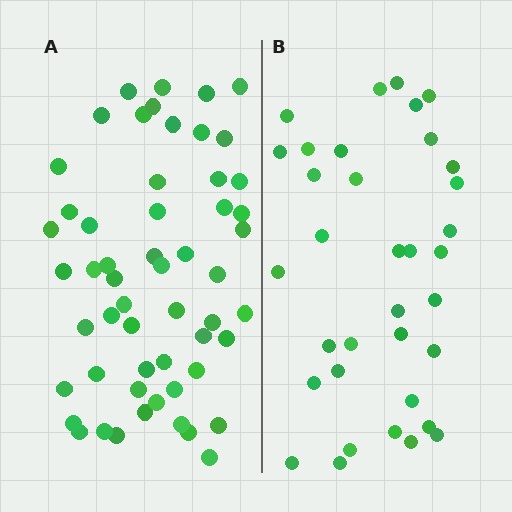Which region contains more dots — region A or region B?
Region A (the left region) has more dots.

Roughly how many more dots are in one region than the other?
Region A has approximately 20 more dots than region B.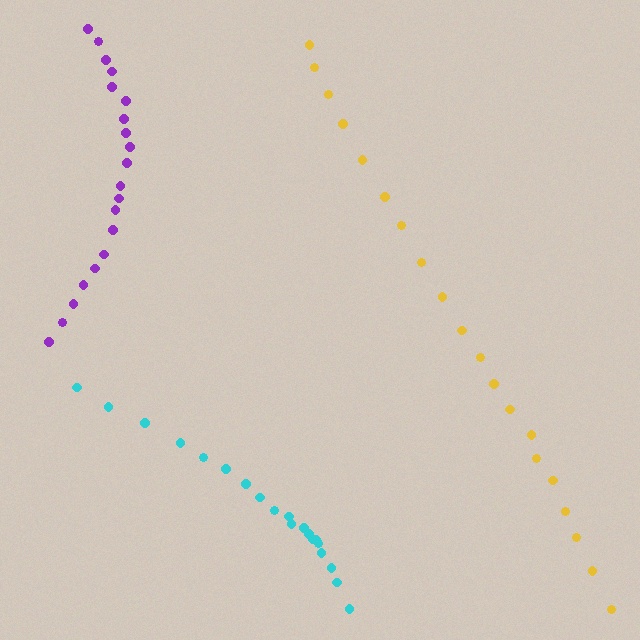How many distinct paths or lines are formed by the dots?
There are 3 distinct paths.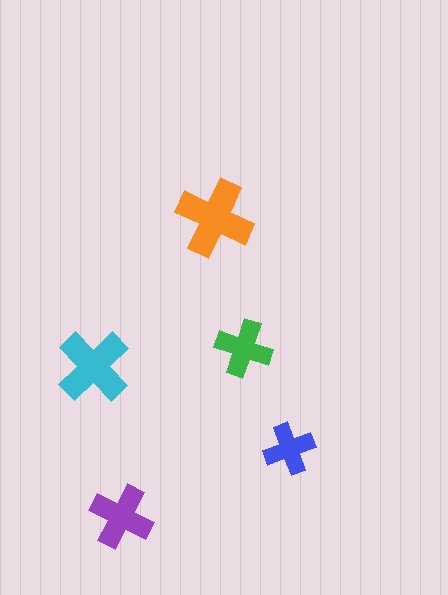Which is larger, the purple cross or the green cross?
The purple one.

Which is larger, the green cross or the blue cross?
The green one.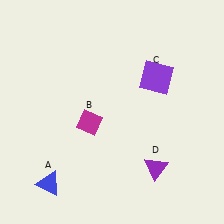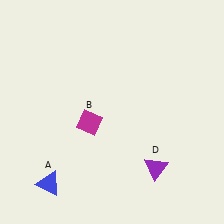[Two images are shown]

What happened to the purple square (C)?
The purple square (C) was removed in Image 2. It was in the top-right area of Image 1.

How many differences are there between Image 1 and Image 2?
There is 1 difference between the two images.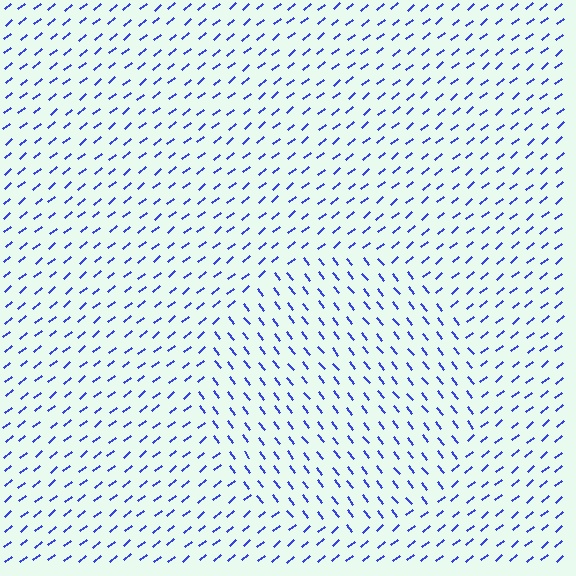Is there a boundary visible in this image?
Yes, there is a texture boundary formed by a change in line orientation.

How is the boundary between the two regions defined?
The boundary is defined purely by a change in line orientation (approximately 88 degrees difference). All lines are the same color and thickness.